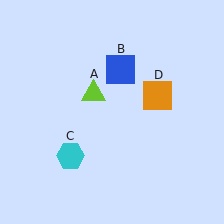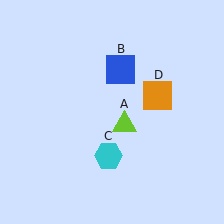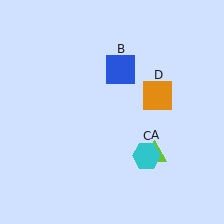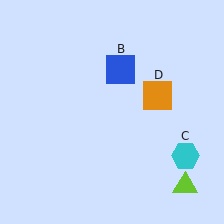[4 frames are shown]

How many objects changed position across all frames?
2 objects changed position: lime triangle (object A), cyan hexagon (object C).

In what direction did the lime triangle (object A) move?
The lime triangle (object A) moved down and to the right.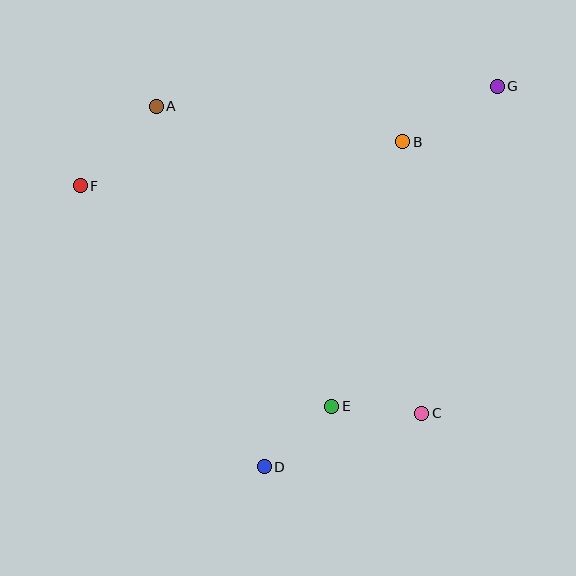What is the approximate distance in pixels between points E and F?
The distance between E and F is approximately 335 pixels.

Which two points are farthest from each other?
Points D and G are farthest from each other.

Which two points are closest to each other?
Points C and E are closest to each other.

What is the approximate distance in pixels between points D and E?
The distance between D and E is approximately 91 pixels.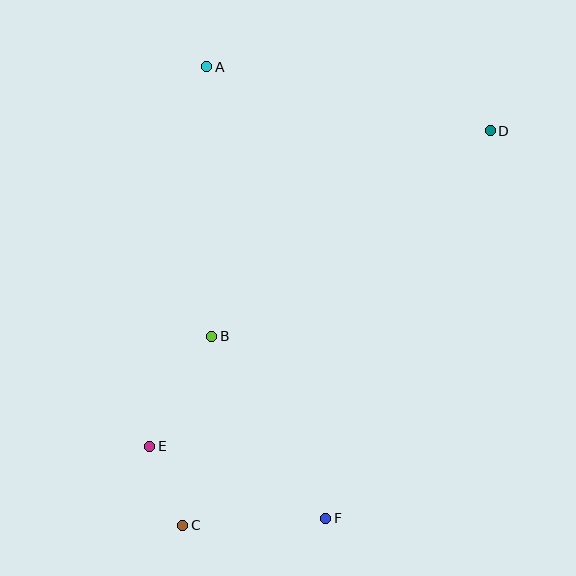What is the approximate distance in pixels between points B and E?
The distance between B and E is approximately 126 pixels.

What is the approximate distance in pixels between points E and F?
The distance between E and F is approximately 190 pixels.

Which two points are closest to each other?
Points C and E are closest to each other.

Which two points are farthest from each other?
Points C and D are farthest from each other.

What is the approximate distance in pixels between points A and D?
The distance between A and D is approximately 290 pixels.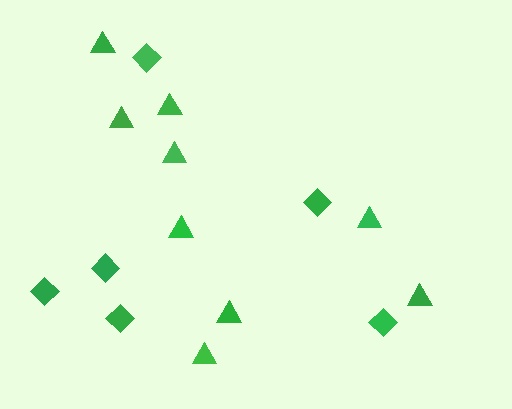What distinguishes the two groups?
There are 2 groups: one group of triangles (9) and one group of diamonds (6).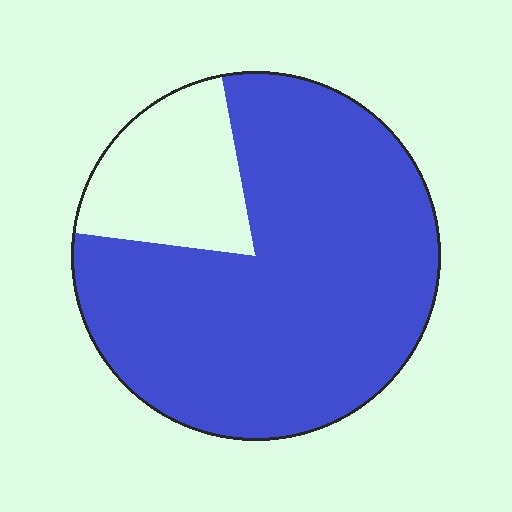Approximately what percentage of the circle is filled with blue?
Approximately 80%.